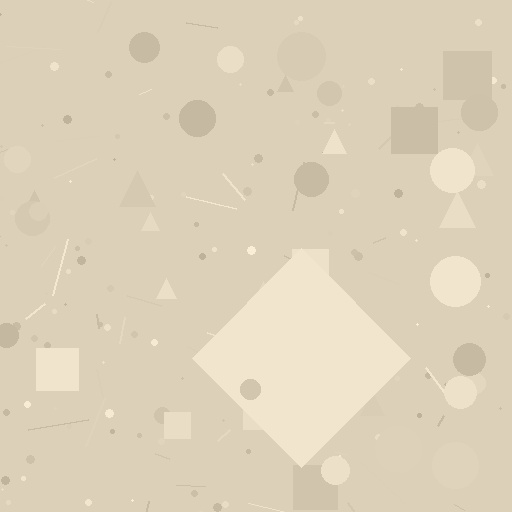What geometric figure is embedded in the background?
A diamond is embedded in the background.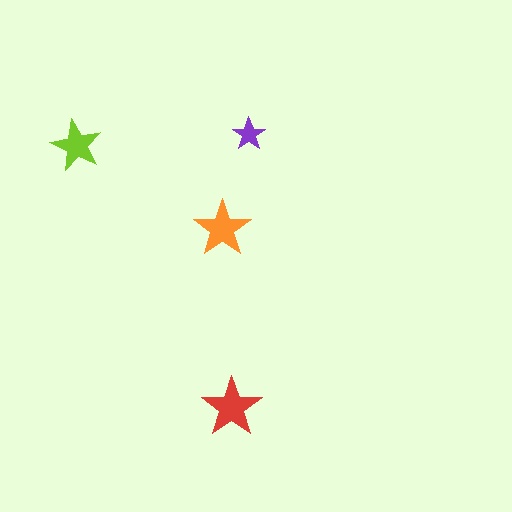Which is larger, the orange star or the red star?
The red one.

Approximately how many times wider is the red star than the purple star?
About 2 times wider.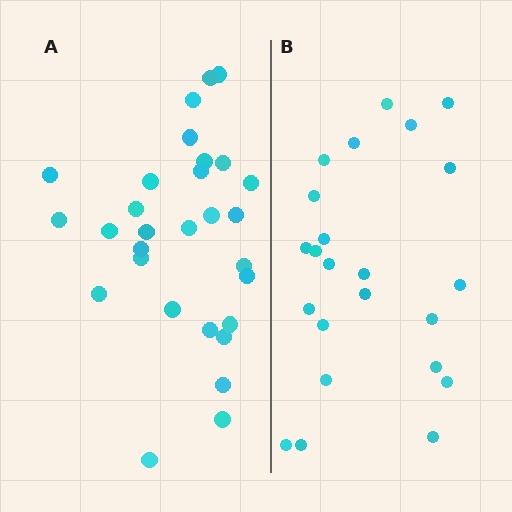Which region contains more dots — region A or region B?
Region A (the left region) has more dots.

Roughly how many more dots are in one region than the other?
Region A has about 6 more dots than region B.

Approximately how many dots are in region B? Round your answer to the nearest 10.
About 20 dots. (The exact count is 23, which rounds to 20.)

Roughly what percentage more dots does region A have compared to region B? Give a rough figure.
About 25% more.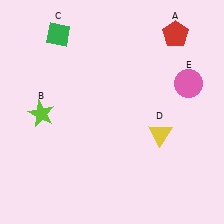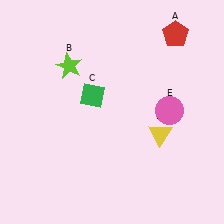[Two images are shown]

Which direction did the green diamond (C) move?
The green diamond (C) moved down.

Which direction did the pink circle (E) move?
The pink circle (E) moved down.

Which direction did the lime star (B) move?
The lime star (B) moved up.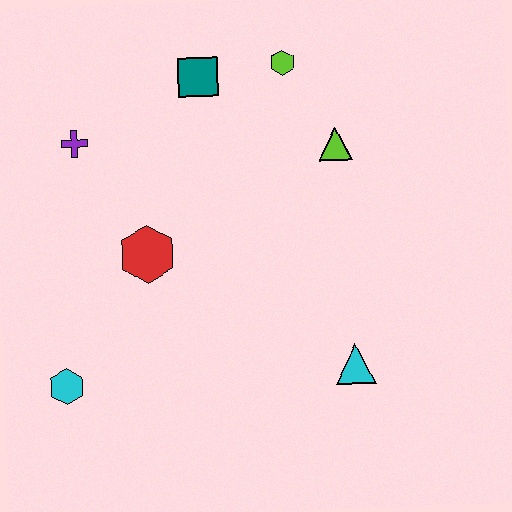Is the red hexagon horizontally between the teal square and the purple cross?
Yes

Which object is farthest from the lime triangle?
The cyan hexagon is farthest from the lime triangle.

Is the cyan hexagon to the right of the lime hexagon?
No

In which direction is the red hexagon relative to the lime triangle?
The red hexagon is to the left of the lime triangle.